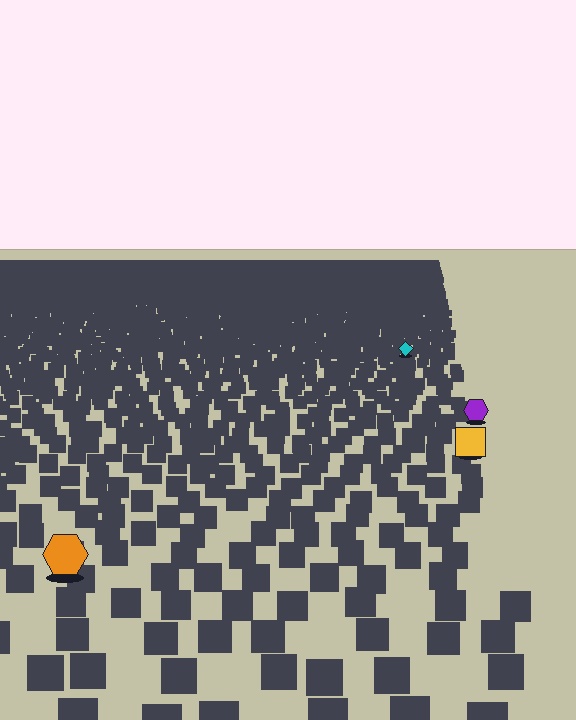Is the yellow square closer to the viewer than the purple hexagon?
Yes. The yellow square is closer — you can tell from the texture gradient: the ground texture is coarser near it.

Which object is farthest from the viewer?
The cyan diamond is farthest from the viewer. It appears smaller and the ground texture around it is denser.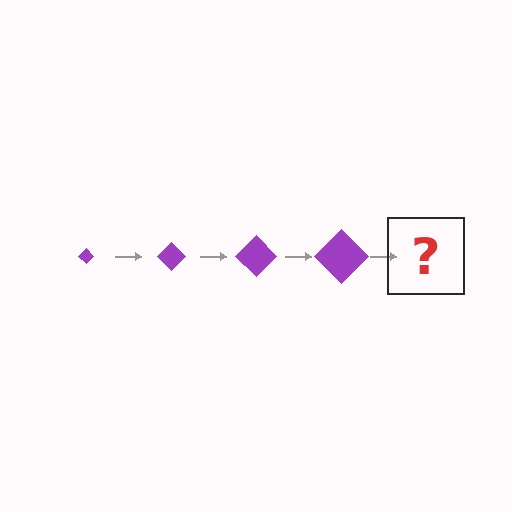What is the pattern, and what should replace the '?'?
The pattern is that the diamond gets progressively larger each step. The '?' should be a purple diamond, larger than the previous one.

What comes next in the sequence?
The next element should be a purple diamond, larger than the previous one.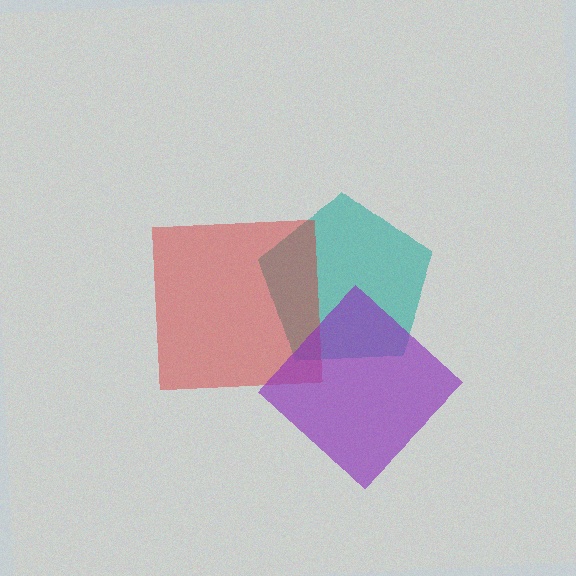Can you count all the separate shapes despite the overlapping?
Yes, there are 3 separate shapes.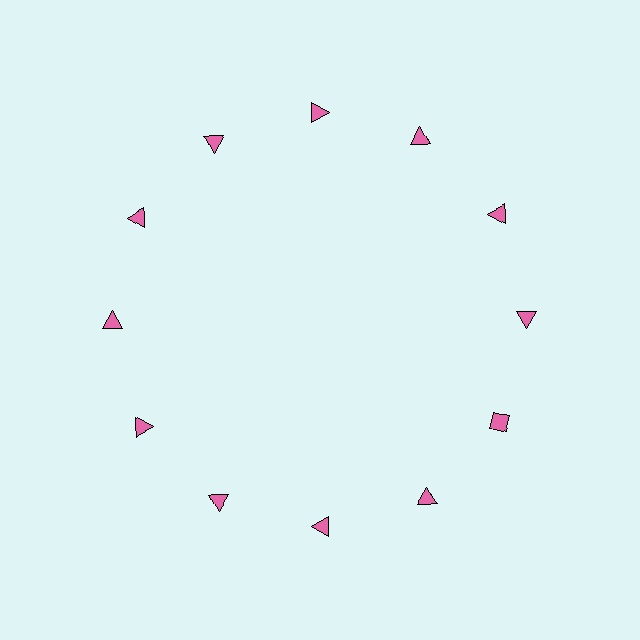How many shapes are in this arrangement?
There are 12 shapes arranged in a ring pattern.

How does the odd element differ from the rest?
It has a different shape: diamond instead of triangle.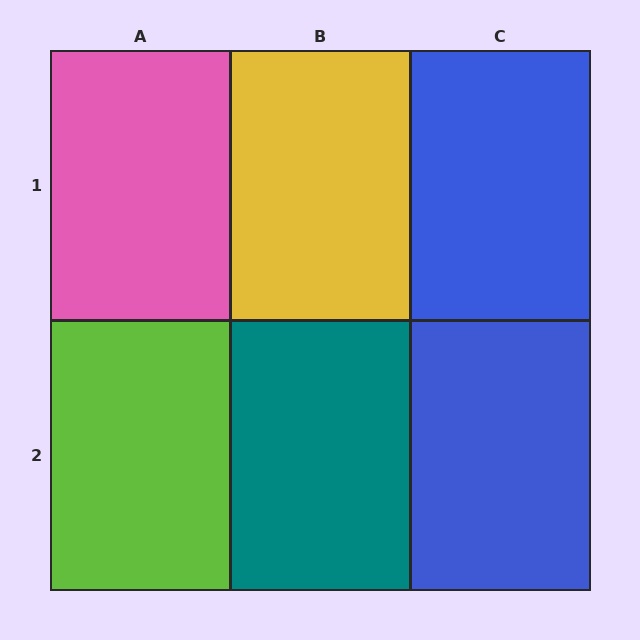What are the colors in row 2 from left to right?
Lime, teal, blue.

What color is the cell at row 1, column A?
Pink.